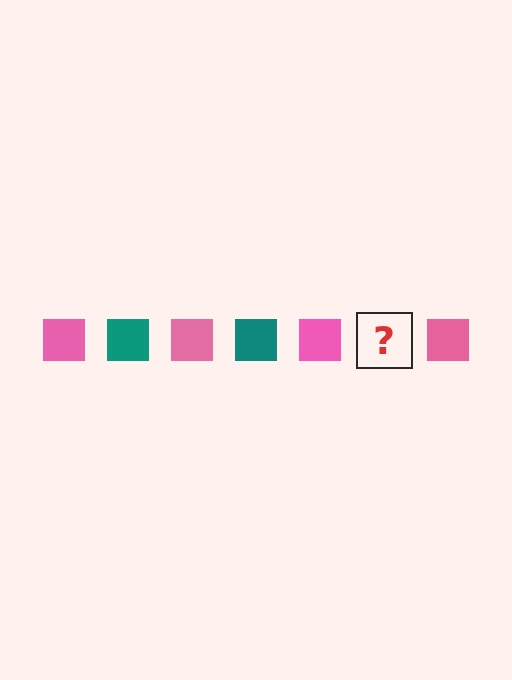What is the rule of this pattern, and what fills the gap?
The rule is that the pattern cycles through pink, teal squares. The gap should be filled with a teal square.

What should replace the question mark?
The question mark should be replaced with a teal square.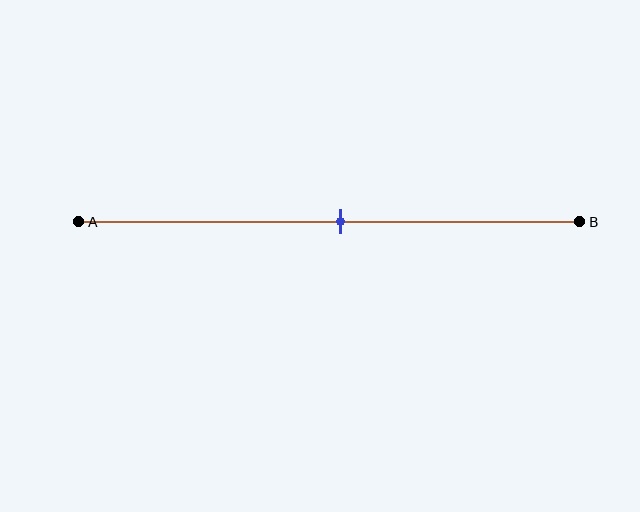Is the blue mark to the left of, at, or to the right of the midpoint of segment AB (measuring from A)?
The blue mark is approximately at the midpoint of segment AB.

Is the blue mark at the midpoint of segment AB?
Yes, the mark is approximately at the midpoint.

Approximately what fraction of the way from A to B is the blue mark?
The blue mark is approximately 50% of the way from A to B.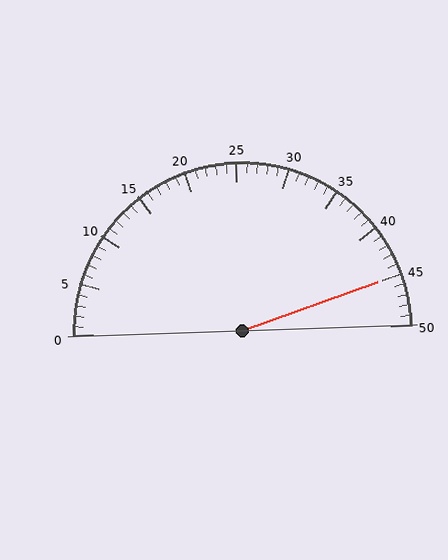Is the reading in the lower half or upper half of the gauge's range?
The reading is in the upper half of the range (0 to 50).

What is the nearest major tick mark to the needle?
The nearest major tick mark is 45.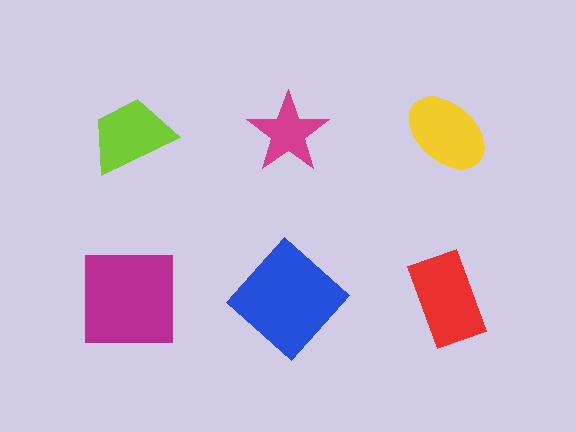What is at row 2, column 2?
A blue diamond.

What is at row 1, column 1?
A lime trapezoid.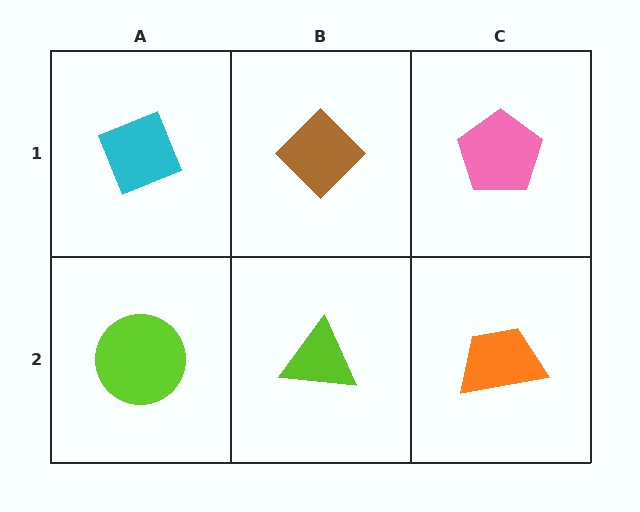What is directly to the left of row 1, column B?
A cyan diamond.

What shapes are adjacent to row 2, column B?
A brown diamond (row 1, column B), a lime circle (row 2, column A), an orange trapezoid (row 2, column C).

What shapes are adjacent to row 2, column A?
A cyan diamond (row 1, column A), a lime triangle (row 2, column B).